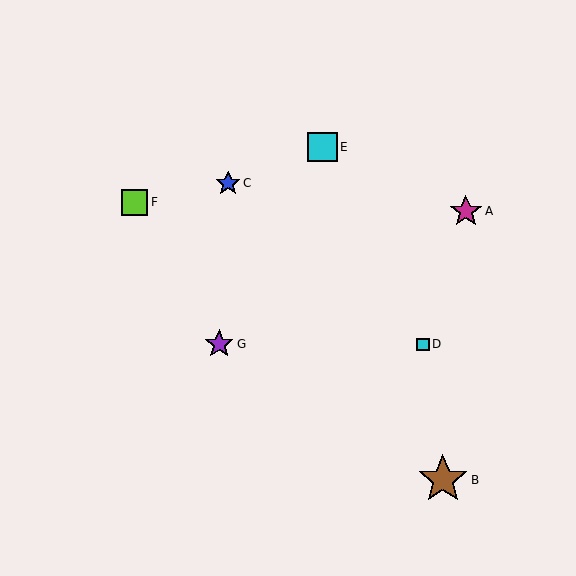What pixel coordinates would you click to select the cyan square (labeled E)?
Click at (323, 147) to select the cyan square E.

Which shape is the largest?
The brown star (labeled B) is the largest.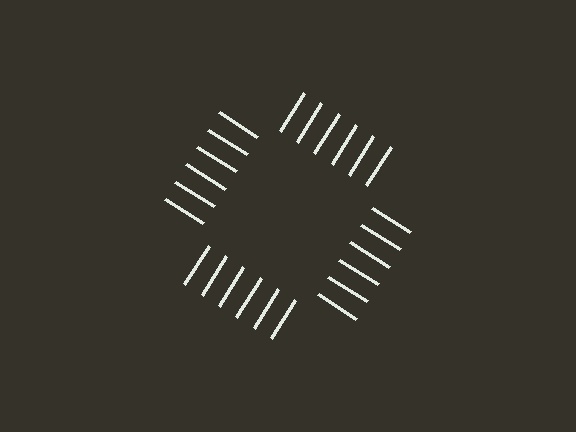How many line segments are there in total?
24 — 6 along each of the 4 edges.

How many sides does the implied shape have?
4 sides — the line-ends trace a square.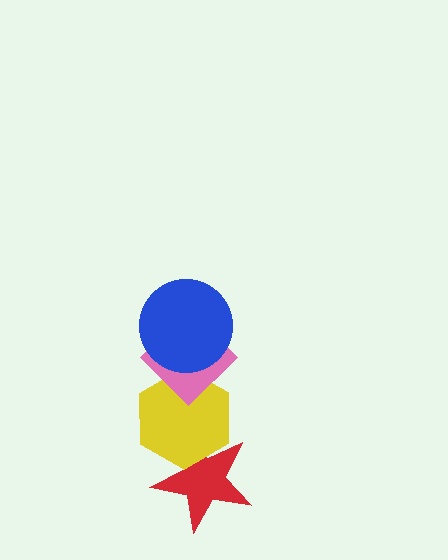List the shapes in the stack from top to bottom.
From top to bottom: the blue circle, the pink diamond, the yellow hexagon, the red star.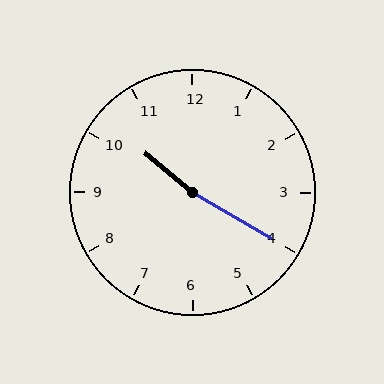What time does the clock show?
10:20.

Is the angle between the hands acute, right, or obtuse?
It is obtuse.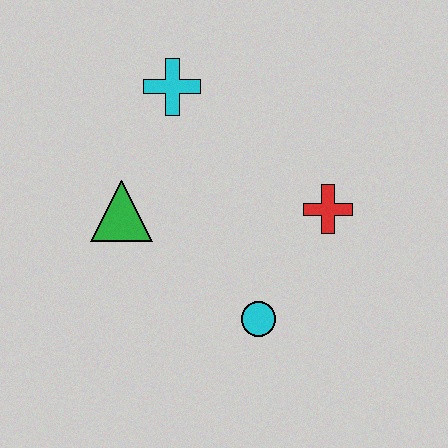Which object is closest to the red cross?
The cyan circle is closest to the red cross.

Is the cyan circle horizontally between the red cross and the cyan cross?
Yes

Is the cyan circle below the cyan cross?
Yes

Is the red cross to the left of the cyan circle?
No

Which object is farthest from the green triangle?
The red cross is farthest from the green triangle.